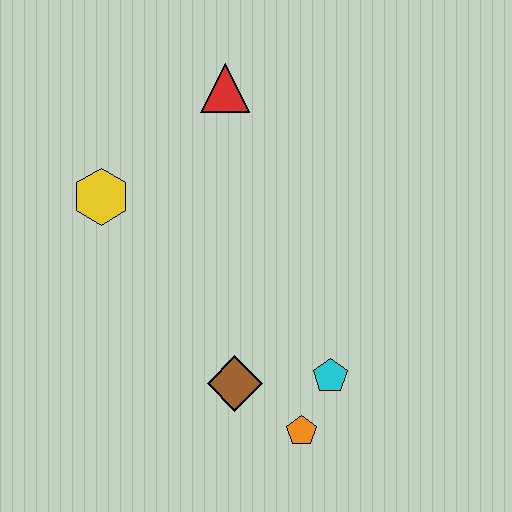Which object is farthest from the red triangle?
The orange pentagon is farthest from the red triangle.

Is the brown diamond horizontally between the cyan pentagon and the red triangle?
Yes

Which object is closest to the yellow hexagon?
The red triangle is closest to the yellow hexagon.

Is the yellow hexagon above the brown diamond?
Yes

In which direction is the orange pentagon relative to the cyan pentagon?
The orange pentagon is below the cyan pentagon.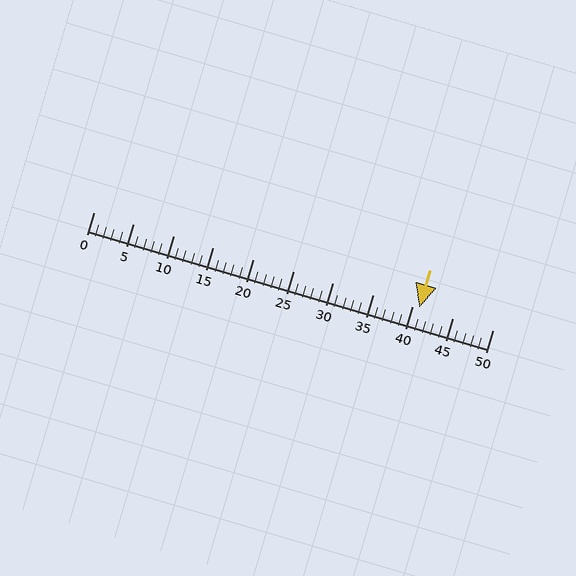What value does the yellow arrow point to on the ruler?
The yellow arrow points to approximately 41.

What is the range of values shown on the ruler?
The ruler shows values from 0 to 50.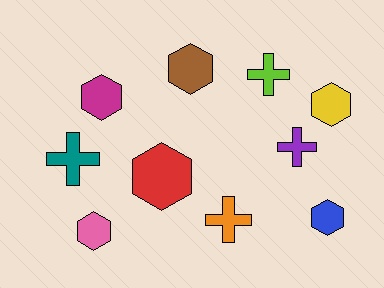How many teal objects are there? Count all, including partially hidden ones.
There is 1 teal object.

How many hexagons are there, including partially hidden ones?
There are 6 hexagons.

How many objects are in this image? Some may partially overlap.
There are 10 objects.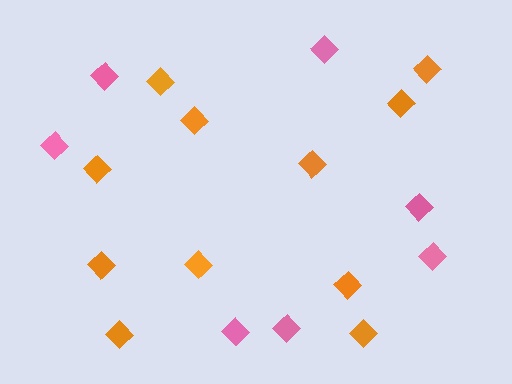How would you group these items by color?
There are 2 groups: one group of orange diamonds (11) and one group of pink diamonds (7).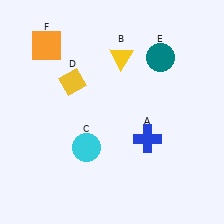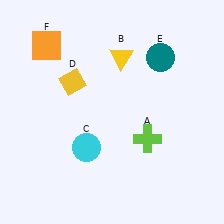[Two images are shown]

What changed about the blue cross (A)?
In Image 1, A is blue. In Image 2, it changed to lime.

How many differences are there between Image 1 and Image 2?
There is 1 difference between the two images.